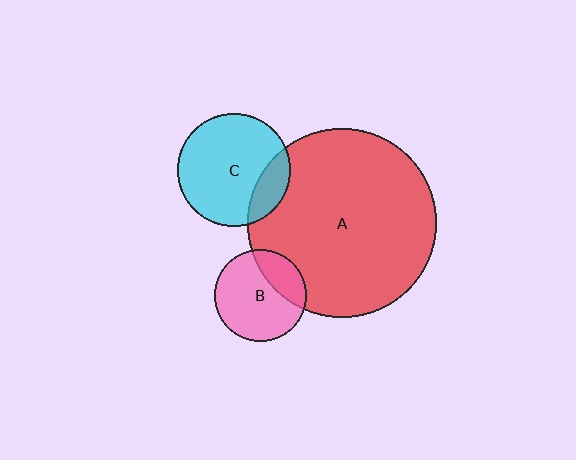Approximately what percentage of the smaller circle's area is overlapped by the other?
Approximately 20%.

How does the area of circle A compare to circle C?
Approximately 2.8 times.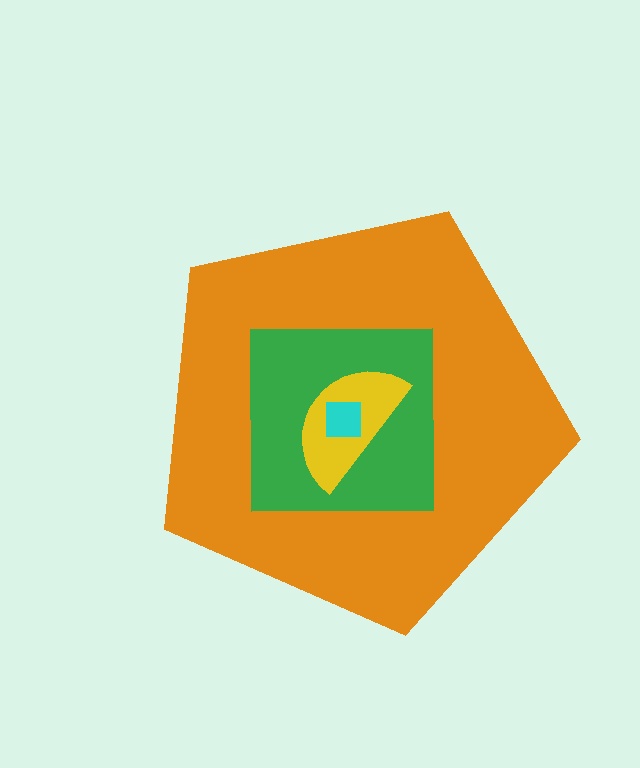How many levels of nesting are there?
4.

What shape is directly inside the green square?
The yellow semicircle.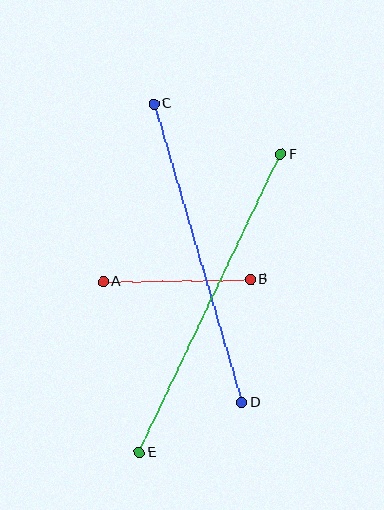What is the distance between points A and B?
The distance is approximately 147 pixels.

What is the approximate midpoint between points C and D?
The midpoint is at approximately (198, 253) pixels.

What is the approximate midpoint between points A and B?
The midpoint is at approximately (177, 280) pixels.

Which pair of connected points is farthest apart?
Points E and F are farthest apart.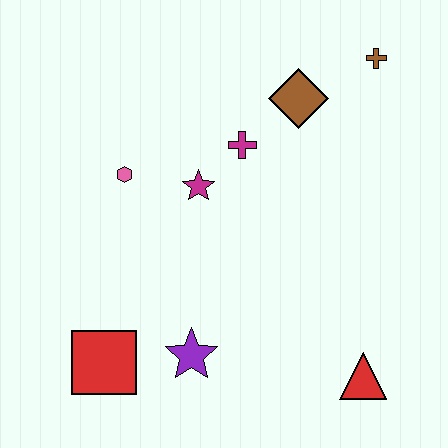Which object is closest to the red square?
The purple star is closest to the red square.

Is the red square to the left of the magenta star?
Yes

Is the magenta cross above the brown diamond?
No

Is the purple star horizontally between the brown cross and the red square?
Yes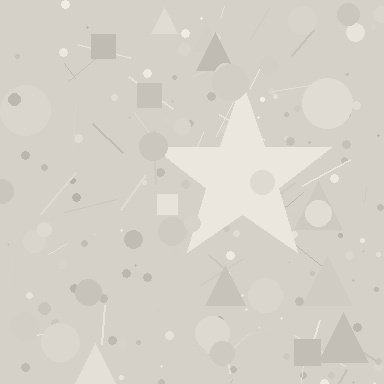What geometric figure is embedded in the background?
A star is embedded in the background.